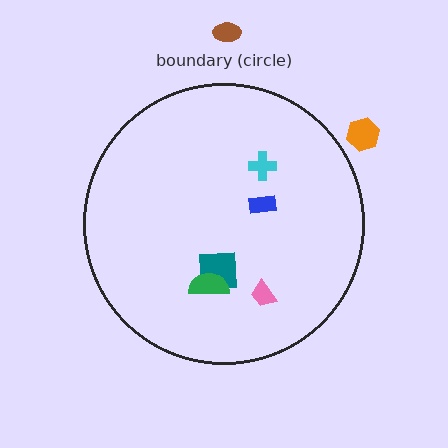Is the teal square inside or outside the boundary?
Inside.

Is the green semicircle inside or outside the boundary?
Inside.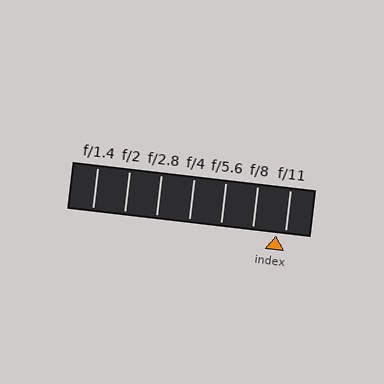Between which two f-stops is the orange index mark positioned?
The index mark is between f/8 and f/11.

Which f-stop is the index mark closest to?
The index mark is closest to f/11.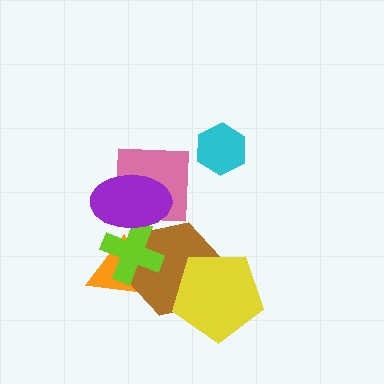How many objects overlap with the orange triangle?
3 objects overlap with the orange triangle.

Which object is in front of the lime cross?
The purple ellipse is in front of the lime cross.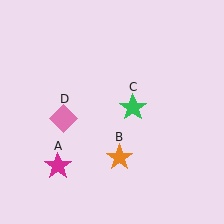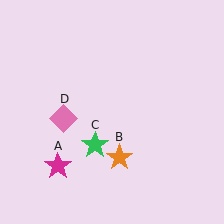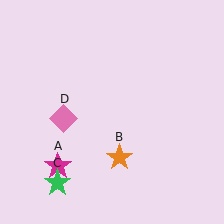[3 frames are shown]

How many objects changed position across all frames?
1 object changed position: green star (object C).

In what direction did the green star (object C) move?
The green star (object C) moved down and to the left.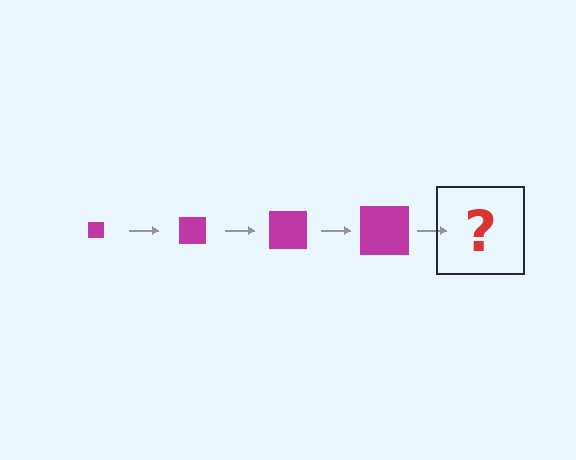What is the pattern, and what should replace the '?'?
The pattern is that the square gets progressively larger each step. The '?' should be a magenta square, larger than the previous one.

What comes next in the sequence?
The next element should be a magenta square, larger than the previous one.